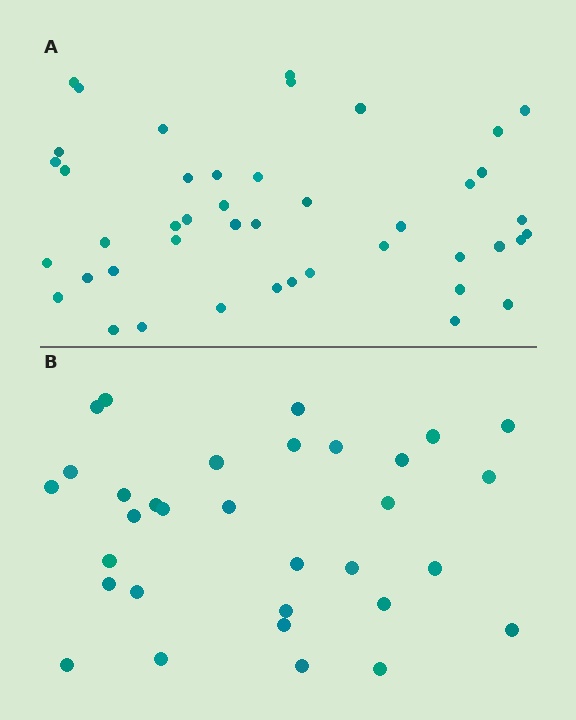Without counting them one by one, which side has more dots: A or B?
Region A (the top region) has more dots.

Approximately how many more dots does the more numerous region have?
Region A has roughly 12 or so more dots than region B.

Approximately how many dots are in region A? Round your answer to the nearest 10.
About 40 dots. (The exact count is 44, which rounds to 40.)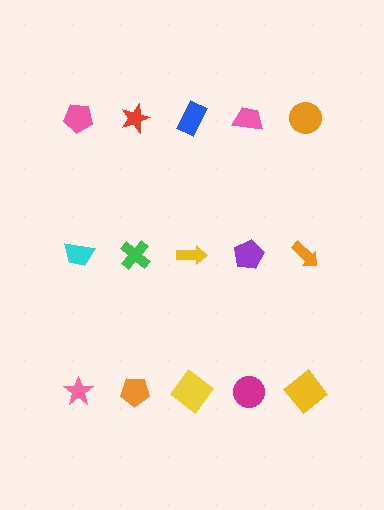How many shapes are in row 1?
5 shapes.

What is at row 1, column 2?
A red star.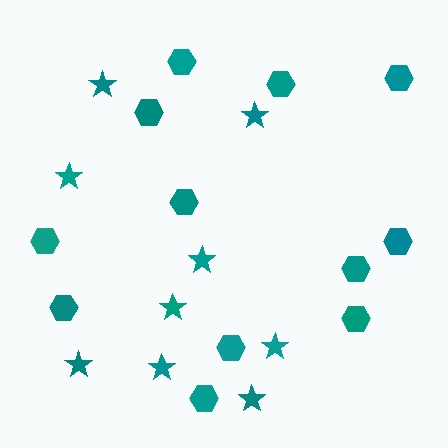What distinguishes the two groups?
There are 2 groups: one group of stars (9) and one group of hexagons (12).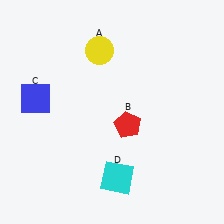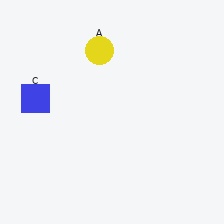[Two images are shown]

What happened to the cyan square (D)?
The cyan square (D) was removed in Image 2. It was in the bottom-right area of Image 1.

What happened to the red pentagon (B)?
The red pentagon (B) was removed in Image 2. It was in the bottom-right area of Image 1.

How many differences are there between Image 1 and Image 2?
There are 2 differences between the two images.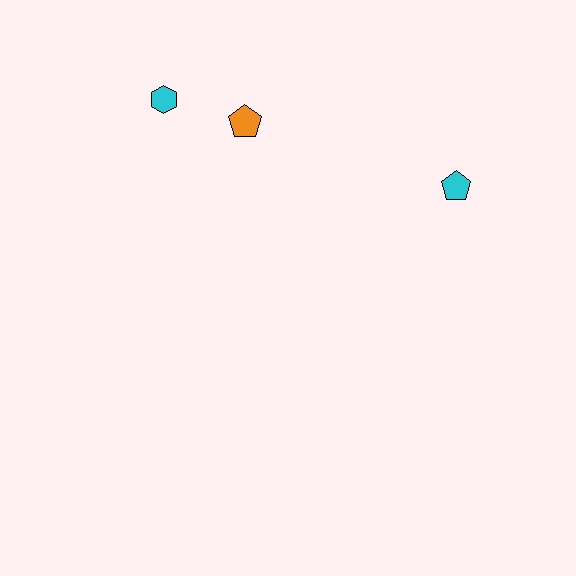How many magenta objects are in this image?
There are no magenta objects.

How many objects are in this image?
There are 3 objects.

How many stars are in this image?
There are no stars.